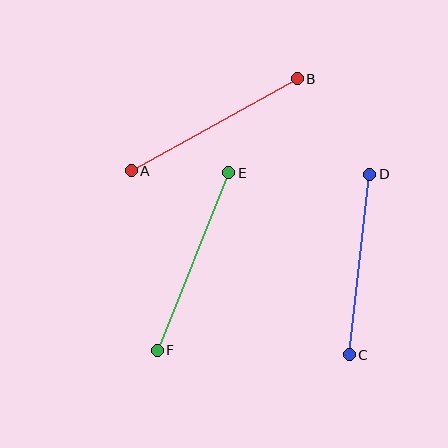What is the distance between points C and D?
The distance is approximately 182 pixels.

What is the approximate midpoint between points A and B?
The midpoint is at approximately (214, 125) pixels.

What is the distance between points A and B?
The distance is approximately 190 pixels.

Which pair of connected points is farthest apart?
Points E and F are farthest apart.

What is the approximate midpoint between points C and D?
The midpoint is at approximately (360, 265) pixels.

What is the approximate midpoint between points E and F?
The midpoint is at approximately (193, 262) pixels.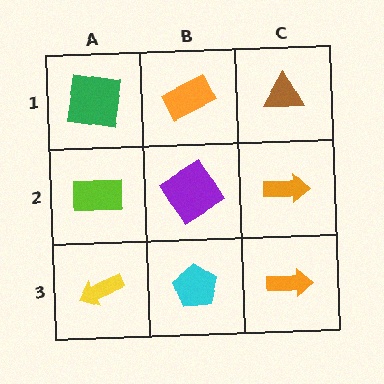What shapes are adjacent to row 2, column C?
A brown triangle (row 1, column C), an orange arrow (row 3, column C), a purple diamond (row 2, column B).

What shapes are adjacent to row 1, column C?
An orange arrow (row 2, column C), an orange rectangle (row 1, column B).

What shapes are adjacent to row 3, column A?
A lime rectangle (row 2, column A), a cyan pentagon (row 3, column B).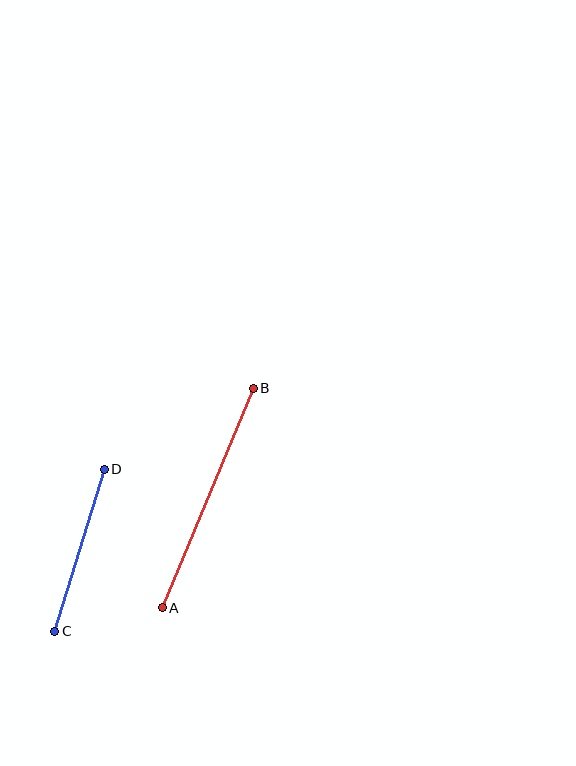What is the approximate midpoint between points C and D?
The midpoint is at approximately (80, 550) pixels.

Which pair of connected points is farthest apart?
Points A and B are farthest apart.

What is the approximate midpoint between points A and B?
The midpoint is at approximately (208, 498) pixels.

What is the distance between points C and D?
The distance is approximately 169 pixels.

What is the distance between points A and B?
The distance is approximately 237 pixels.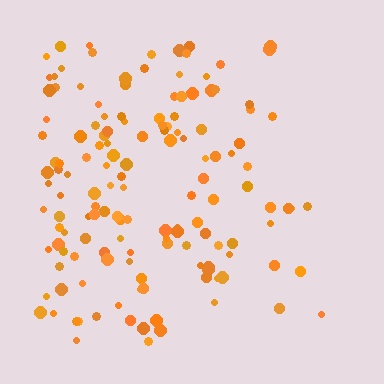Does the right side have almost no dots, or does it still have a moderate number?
Still a moderate number, just noticeably fewer than the left.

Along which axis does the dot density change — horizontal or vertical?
Horizontal.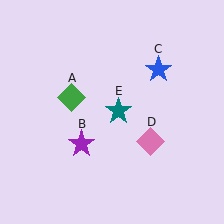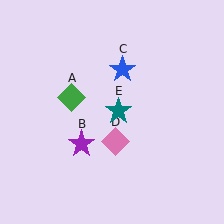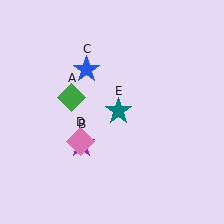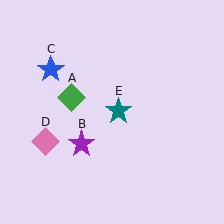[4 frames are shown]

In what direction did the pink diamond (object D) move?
The pink diamond (object D) moved left.